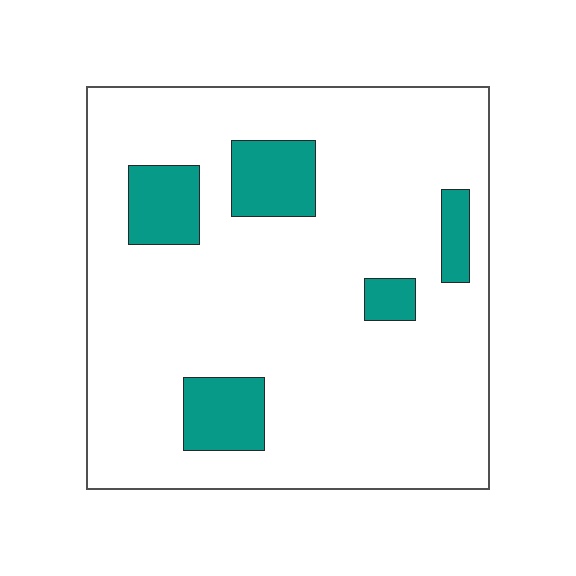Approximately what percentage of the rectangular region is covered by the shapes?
Approximately 15%.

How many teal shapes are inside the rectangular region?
5.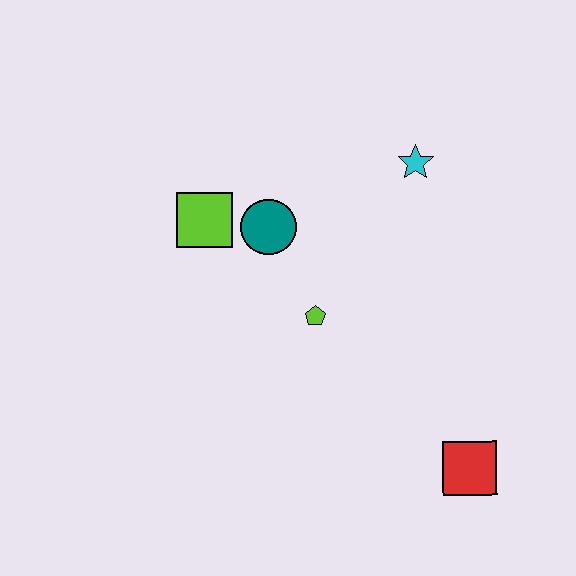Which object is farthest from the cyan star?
The red square is farthest from the cyan star.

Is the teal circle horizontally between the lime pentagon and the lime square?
Yes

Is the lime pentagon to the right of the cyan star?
No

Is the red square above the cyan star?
No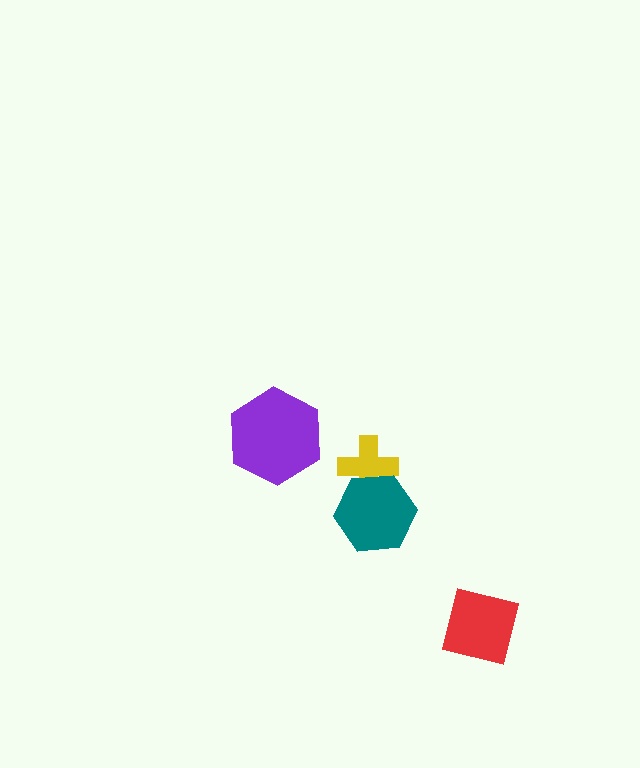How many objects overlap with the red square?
0 objects overlap with the red square.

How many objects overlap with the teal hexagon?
1 object overlaps with the teal hexagon.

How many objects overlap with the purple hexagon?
0 objects overlap with the purple hexagon.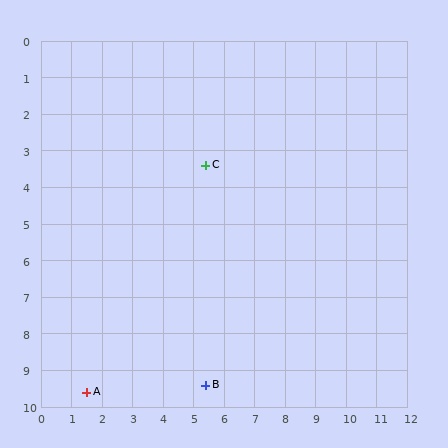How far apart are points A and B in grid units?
Points A and B are about 3.9 grid units apart.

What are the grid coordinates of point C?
Point C is at approximately (5.4, 3.4).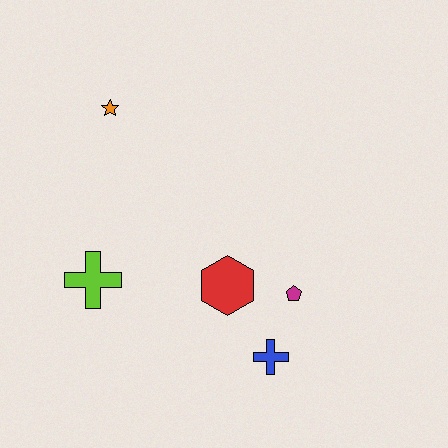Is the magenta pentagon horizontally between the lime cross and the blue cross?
No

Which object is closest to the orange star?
The lime cross is closest to the orange star.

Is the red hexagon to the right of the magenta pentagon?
No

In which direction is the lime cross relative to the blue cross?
The lime cross is to the left of the blue cross.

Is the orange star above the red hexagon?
Yes